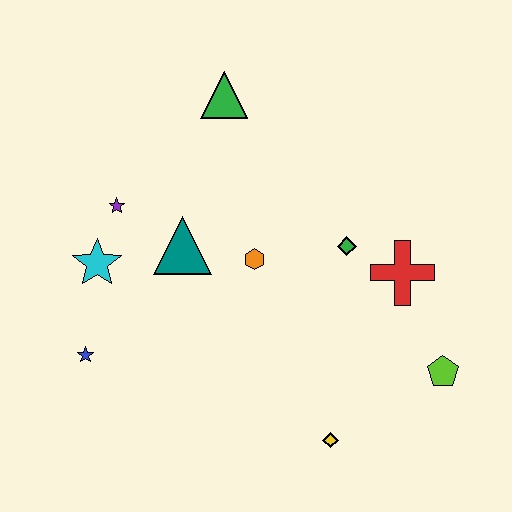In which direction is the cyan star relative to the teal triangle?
The cyan star is to the left of the teal triangle.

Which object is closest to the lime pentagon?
The red cross is closest to the lime pentagon.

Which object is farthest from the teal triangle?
The lime pentagon is farthest from the teal triangle.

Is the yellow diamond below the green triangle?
Yes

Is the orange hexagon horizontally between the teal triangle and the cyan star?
No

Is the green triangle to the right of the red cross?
No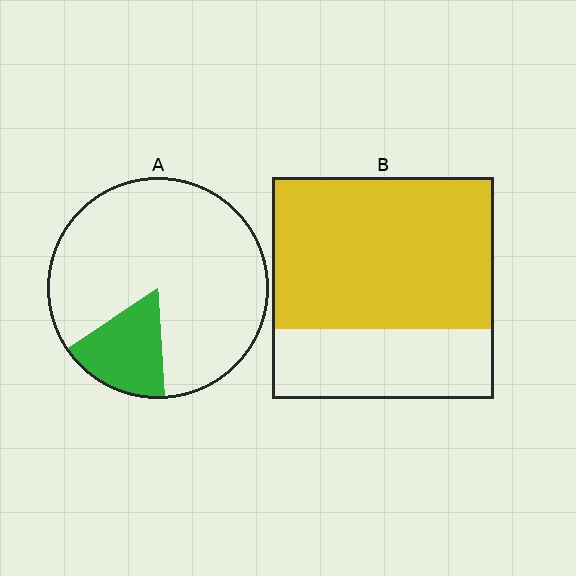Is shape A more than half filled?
No.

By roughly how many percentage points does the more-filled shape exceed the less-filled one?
By roughly 50 percentage points (B over A).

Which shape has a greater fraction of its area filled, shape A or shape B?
Shape B.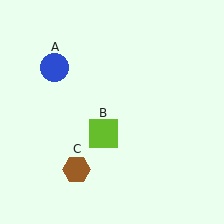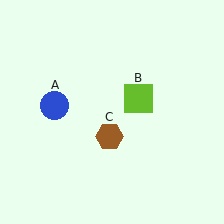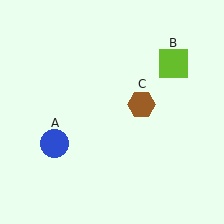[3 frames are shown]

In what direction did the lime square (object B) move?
The lime square (object B) moved up and to the right.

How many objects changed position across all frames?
3 objects changed position: blue circle (object A), lime square (object B), brown hexagon (object C).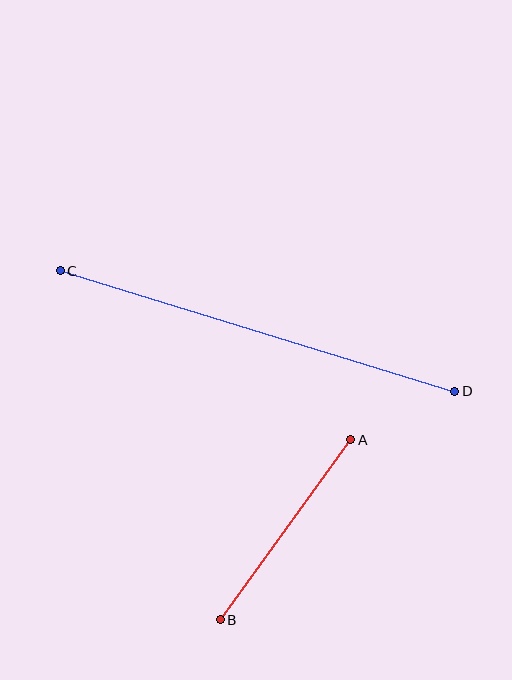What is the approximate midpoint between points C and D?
The midpoint is at approximately (258, 331) pixels.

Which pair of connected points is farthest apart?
Points C and D are farthest apart.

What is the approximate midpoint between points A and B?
The midpoint is at approximately (286, 530) pixels.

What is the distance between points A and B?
The distance is approximately 222 pixels.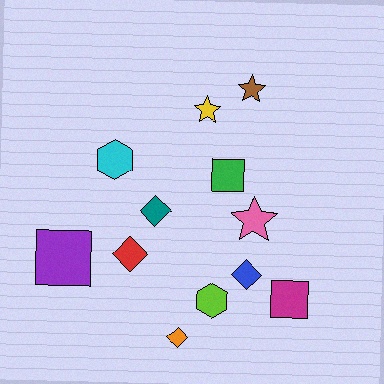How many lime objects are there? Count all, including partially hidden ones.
There is 1 lime object.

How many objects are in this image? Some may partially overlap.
There are 12 objects.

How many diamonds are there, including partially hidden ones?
There are 4 diamonds.